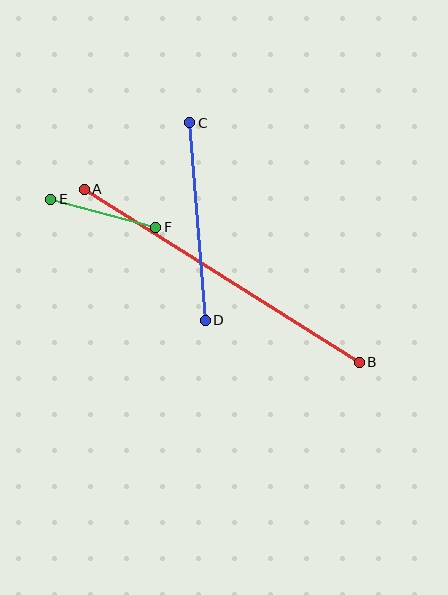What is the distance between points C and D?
The distance is approximately 198 pixels.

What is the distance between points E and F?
The distance is approximately 109 pixels.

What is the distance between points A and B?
The distance is approximately 325 pixels.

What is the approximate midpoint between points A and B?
The midpoint is at approximately (222, 276) pixels.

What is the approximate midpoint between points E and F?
The midpoint is at approximately (103, 213) pixels.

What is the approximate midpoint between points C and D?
The midpoint is at approximately (197, 222) pixels.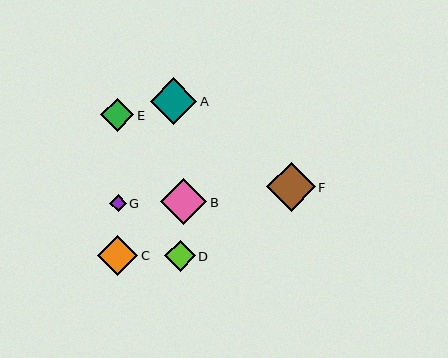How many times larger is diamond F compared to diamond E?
Diamond F is approximately 1.5 times the size of diamond E.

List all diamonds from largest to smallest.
From largest to smallest: F, A, B, C, E, D, G.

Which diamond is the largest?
Diamond F is the largest with a size of approximately 48 pixels.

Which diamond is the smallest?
Diamond G is the smallest with a size of approximately 17 pixels.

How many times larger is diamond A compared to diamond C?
Diamond A is approximately 1.1 times the size of diamond C.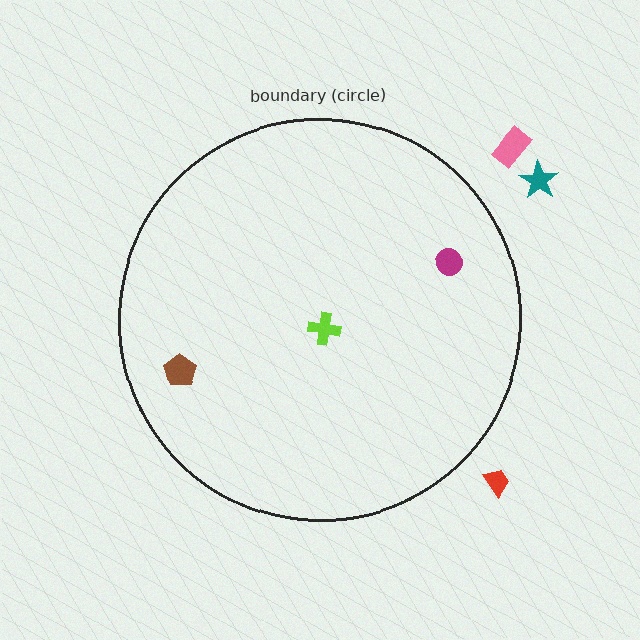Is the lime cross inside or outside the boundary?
Inside.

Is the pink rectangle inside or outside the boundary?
Outside.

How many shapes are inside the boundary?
3 inside, 3 outside.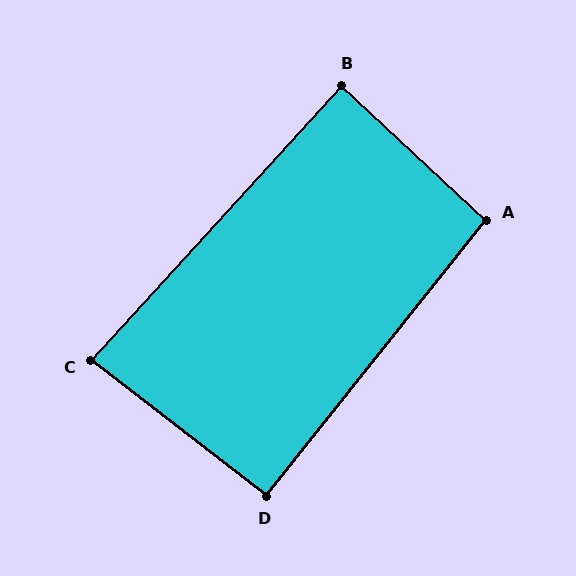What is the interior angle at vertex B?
Approximately 89 degrees (approximately right).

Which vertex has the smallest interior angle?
C, at approximately 85 degrees.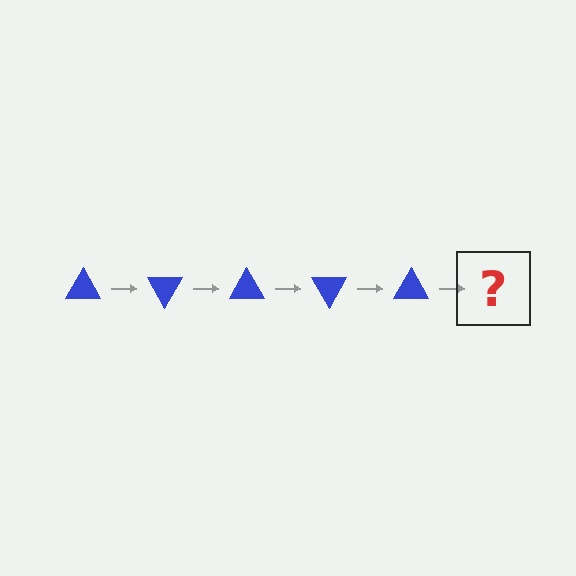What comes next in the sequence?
The next element should be a blue triangle rotated 300 degrees.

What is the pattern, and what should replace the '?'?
The pattern is that the triangle rotates 60 degrees each step. The '?' should be a blue triangle rotated 300 degrees.